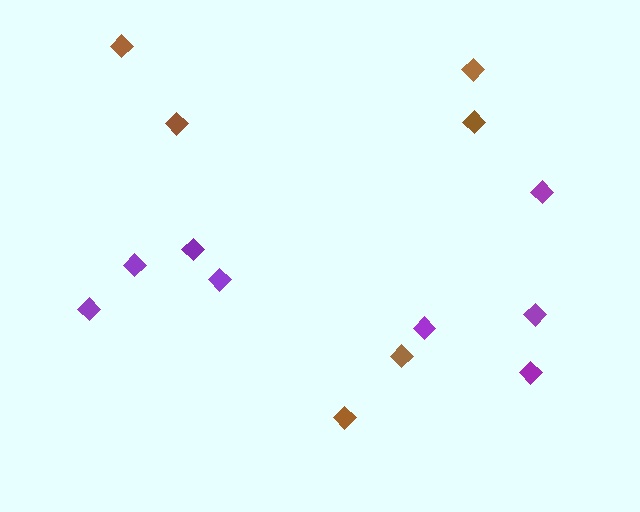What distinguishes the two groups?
There are 2 groups: one group of brown diamonds (6) and one group of purple diamonds (8).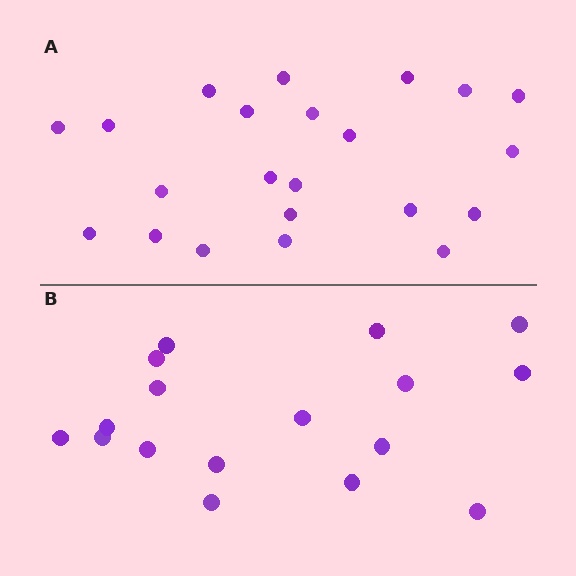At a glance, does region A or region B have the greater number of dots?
Region A (the top region) has more dots.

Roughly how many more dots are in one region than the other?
Region A has about 5 more dots than region B.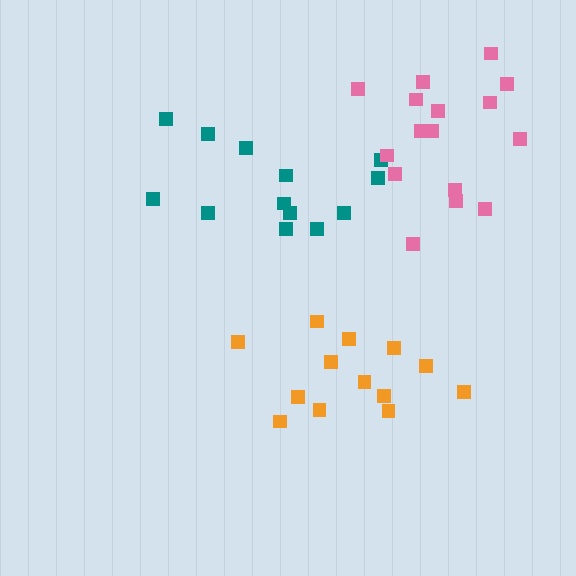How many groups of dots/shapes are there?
There are 3 groups.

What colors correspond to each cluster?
The clusters are colored: teal, pink, orange.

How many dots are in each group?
Group 1: 13 dots, Group 2: 16 dots, Group 3: 13 dots (42 total).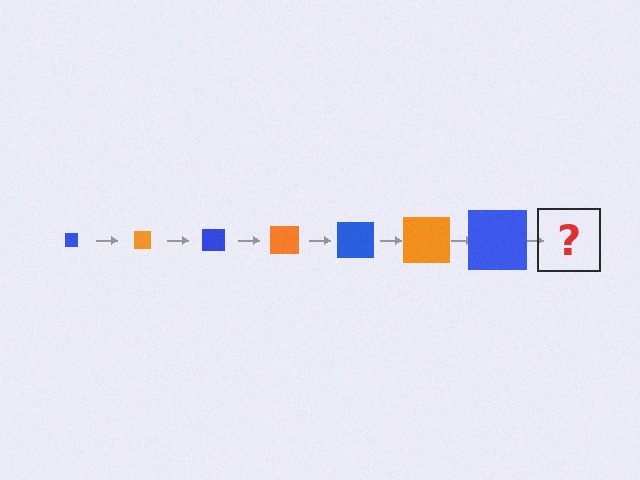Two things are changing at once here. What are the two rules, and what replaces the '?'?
The two rules are that the square grows larger each step and the color cycles through blue and orange. The '?' should be an orange square, larger than the previous one.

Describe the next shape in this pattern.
It should be an orange square, larger than the previous one.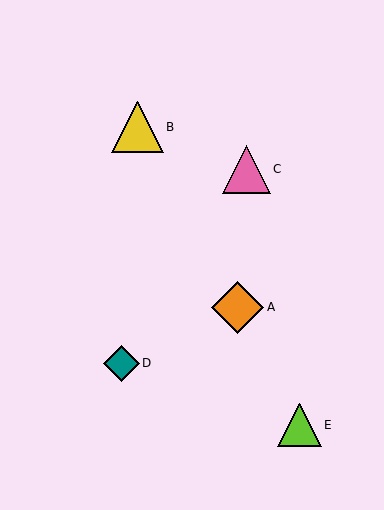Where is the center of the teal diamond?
The center of the teal diamond is at (121, 364).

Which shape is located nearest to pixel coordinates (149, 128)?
The yellow triangle (labeled B) at (138, 127) is nearest to that location.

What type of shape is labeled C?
Shape C is a pink triangle.